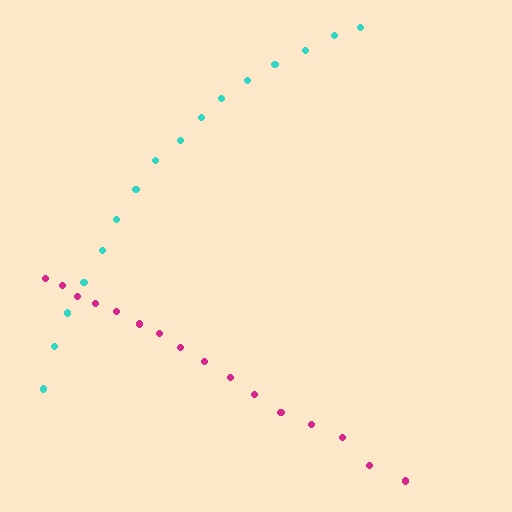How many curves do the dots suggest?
There are 2 distinct paths.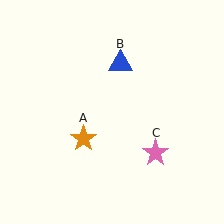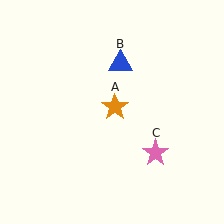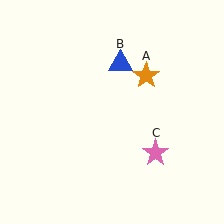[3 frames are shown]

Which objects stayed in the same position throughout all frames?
Blue triangle (object B) and pink star (object C) remained stationary.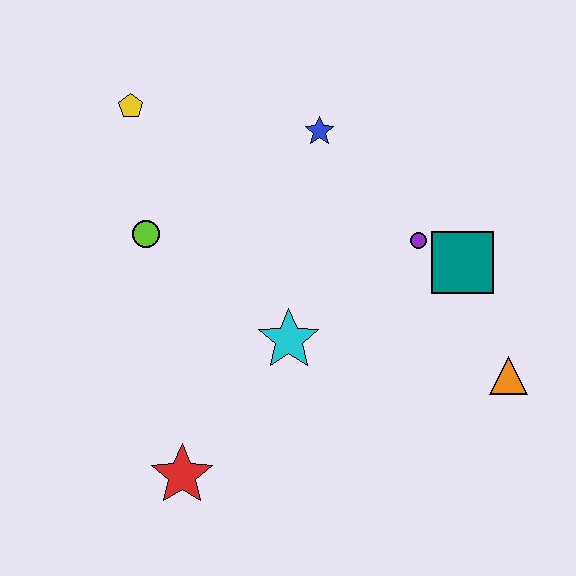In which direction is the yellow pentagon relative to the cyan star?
The yellow pentagon is above the cyan star.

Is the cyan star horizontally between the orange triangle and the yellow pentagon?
Yes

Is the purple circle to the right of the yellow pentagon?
Yes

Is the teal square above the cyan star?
Yes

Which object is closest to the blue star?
The purple circle is closest to the blue star.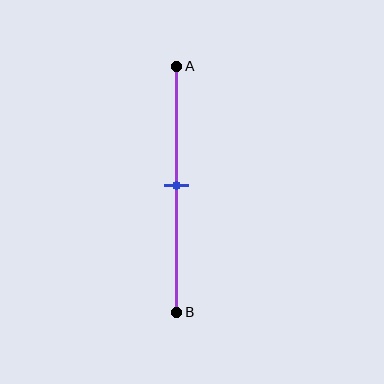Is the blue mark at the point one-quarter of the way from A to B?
No, the mark is at about 50% from A, not at the 25% one-quarter point.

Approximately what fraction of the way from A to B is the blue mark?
The blue mark is approximately 50% of the way from A to B.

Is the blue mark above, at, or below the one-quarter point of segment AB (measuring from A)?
The blue mark is below the one-quarter point of segment AB.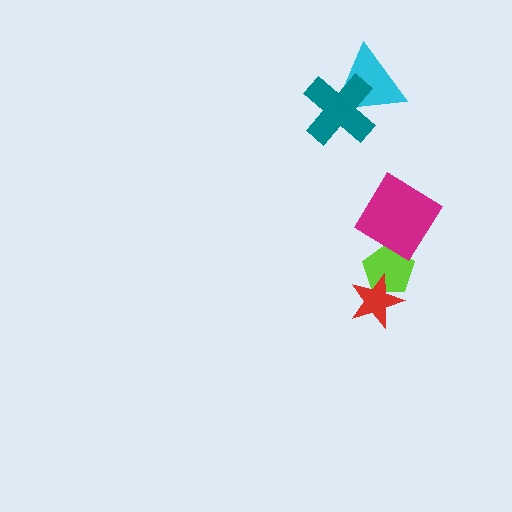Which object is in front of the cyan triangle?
The teal cross is in front of the cyan triangle.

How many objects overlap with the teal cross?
1 object overlaps with the teal cross.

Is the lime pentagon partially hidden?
Yes, it is partially covered by another shape.